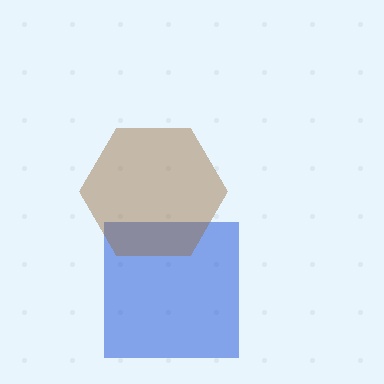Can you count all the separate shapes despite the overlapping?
Yes, there are 2 separate shapes.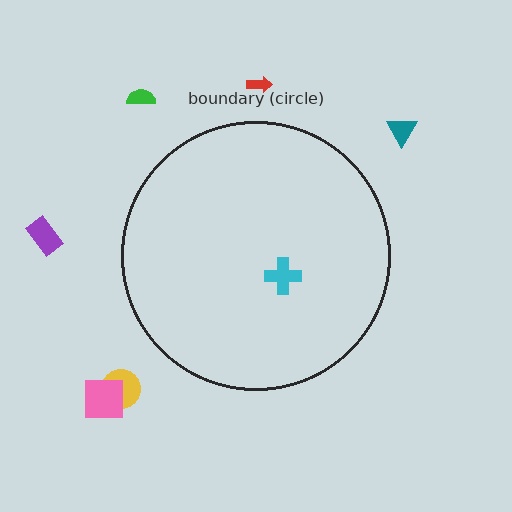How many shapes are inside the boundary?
1 inside, 6 outside.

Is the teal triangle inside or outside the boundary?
Outside.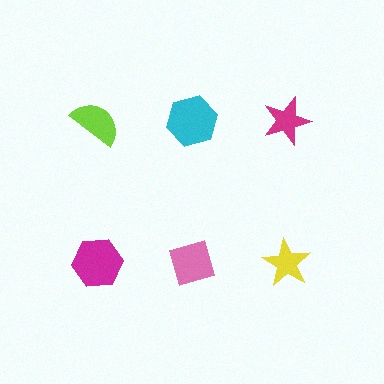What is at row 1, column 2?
A cyan hexagon.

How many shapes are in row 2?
3 shapes.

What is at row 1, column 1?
A lime semicircle.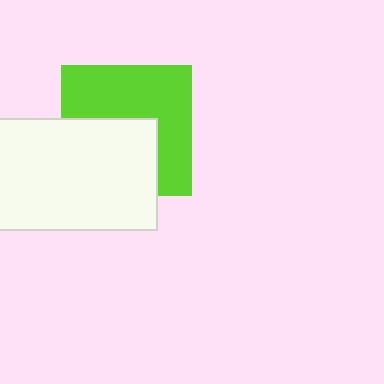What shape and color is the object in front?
The object in front is a white rectangle.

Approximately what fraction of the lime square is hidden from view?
Roughly 44% of the lime square is hidden behind the white rectangle.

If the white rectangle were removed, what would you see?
You would see the complete lime square.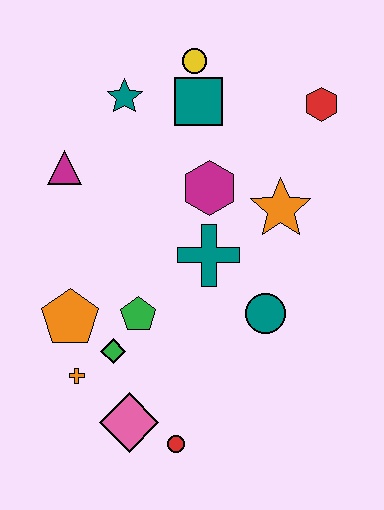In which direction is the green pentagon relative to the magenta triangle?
The green pentagon is below the magenta triangle.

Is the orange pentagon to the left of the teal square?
Yes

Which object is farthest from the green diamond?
The red hexagon is farthest from the green diamond.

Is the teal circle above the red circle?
Yes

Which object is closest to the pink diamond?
The red circle is closest to the pink diamond.